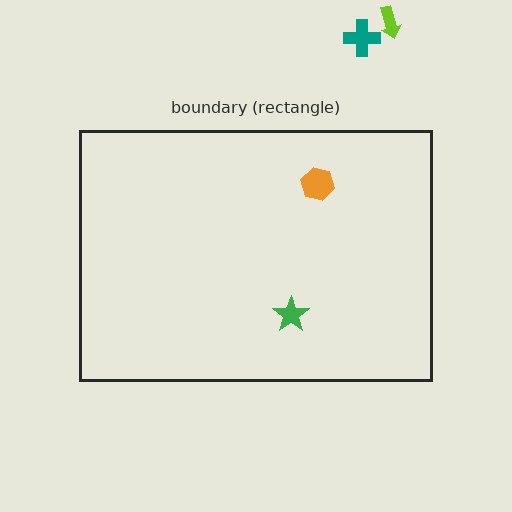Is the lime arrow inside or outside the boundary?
Outside.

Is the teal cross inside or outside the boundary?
Outside.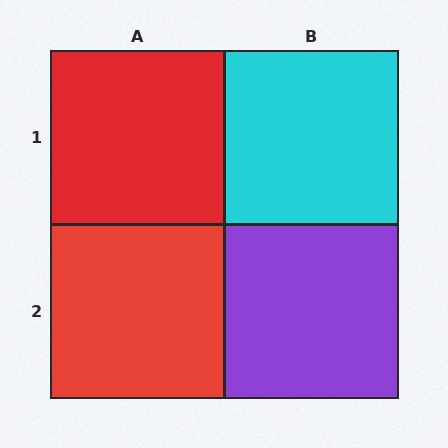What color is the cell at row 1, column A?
Red.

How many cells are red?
2 cells are red.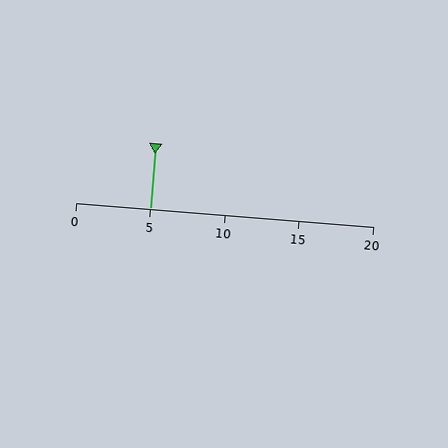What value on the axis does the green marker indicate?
The marker indicates approximately 5.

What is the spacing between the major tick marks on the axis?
The major ticks are spaced 5 apart.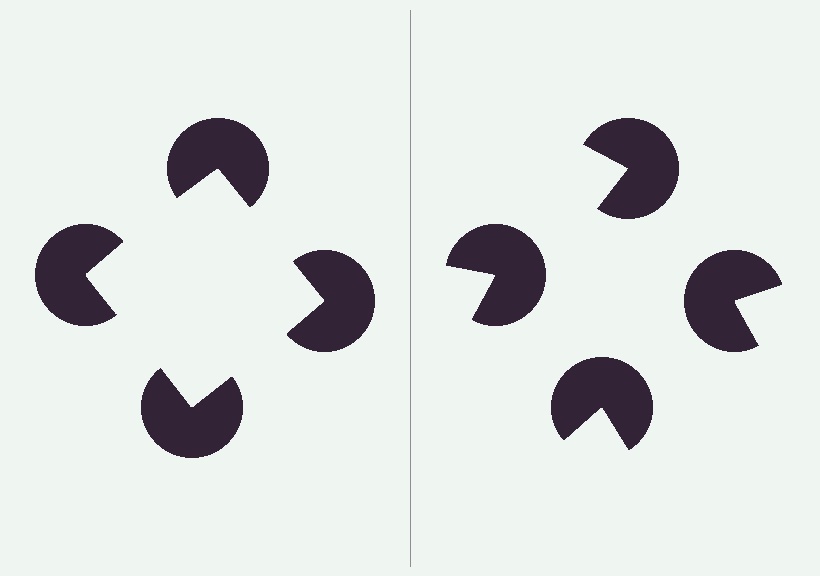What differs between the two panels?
The pac-man discs are positioned identically on both sides; only the wedge orientations differ. On the left they align to a square; on the right they are misaligned.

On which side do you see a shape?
An illusory square appears on the left side. On the right side the wedge cuts are rotated, so no coherent shape forms.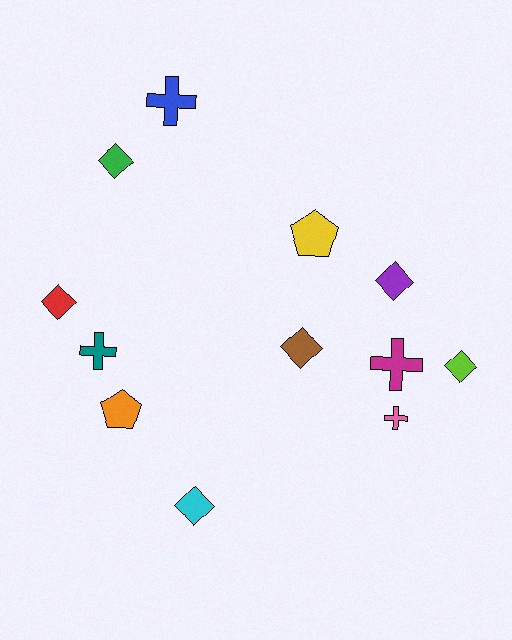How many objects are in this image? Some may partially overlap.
There are 12 objects.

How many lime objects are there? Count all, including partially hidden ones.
There is 1 lime object.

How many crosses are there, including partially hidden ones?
There are 4 crosses.